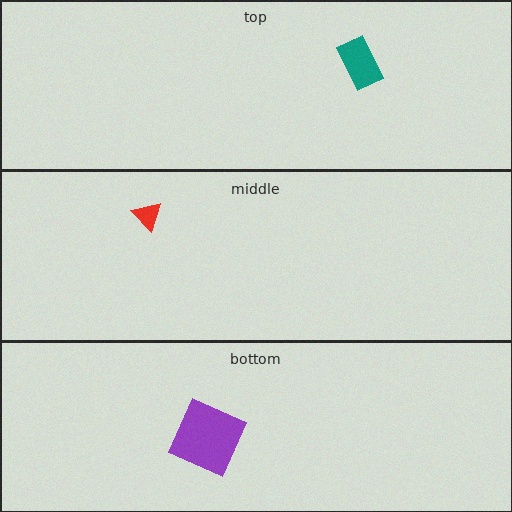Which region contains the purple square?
The bottom region.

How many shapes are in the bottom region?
1.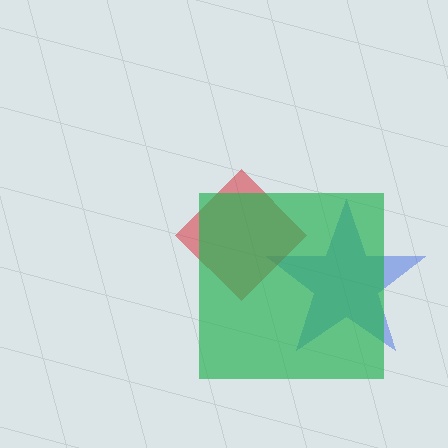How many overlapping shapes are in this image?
There are 3 overlapping shapes in the image.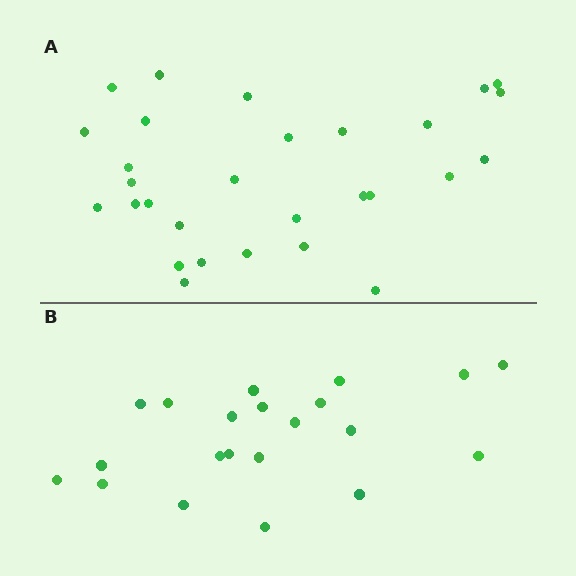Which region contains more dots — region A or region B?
Region A (the top region) has more dots.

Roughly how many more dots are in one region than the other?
Region A has roughly 8 or so more dots than region B.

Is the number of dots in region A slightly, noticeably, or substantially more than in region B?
Region A has noticeably more, but not dramatically so. The ratio is roughly 1.4 to 1.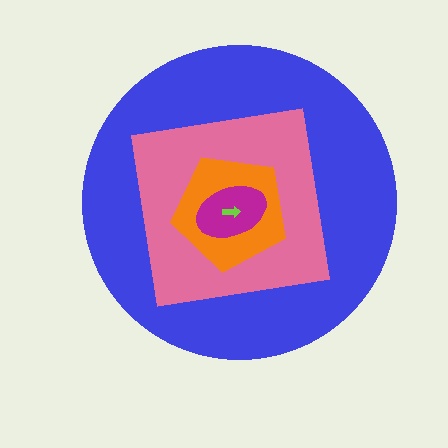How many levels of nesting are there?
5.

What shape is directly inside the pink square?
The orange pentagon.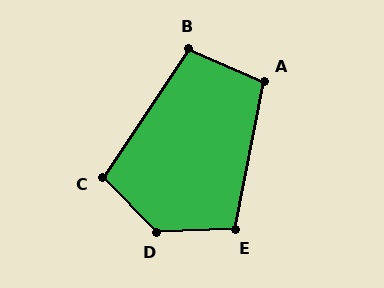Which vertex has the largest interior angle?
D, at approximately 132 degrees.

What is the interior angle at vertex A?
Approximately 102 degrees (obtuse).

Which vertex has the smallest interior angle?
B, at approximately 100 degrees.